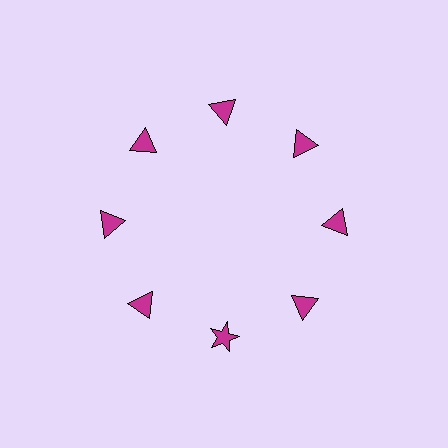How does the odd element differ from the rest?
It has a different shape: star instead of triangle.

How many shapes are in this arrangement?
There are 8 shapes arranged in a ring pattern.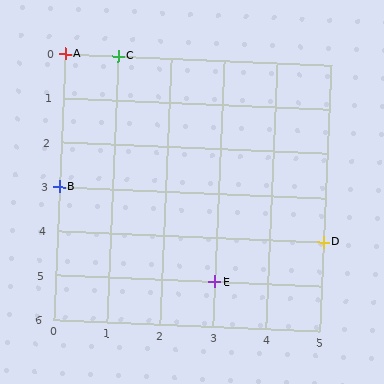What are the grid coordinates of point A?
Point A is at grid coordinates (0, 0).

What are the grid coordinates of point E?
Point E is at grid coordinates (3, 5).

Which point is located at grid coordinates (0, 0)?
Point A is at (0, 0).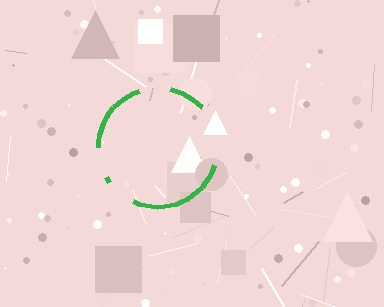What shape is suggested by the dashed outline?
The dashed outline suggests a circle.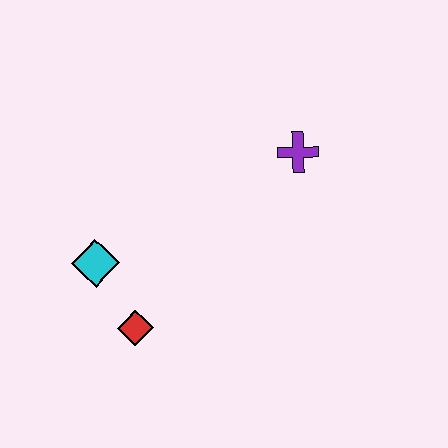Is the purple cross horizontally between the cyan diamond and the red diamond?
No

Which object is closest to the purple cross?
The cyan diamond is closest to the purple cross.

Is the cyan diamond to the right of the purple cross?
No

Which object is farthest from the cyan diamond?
The purple cross is farthest from the cyan diamond.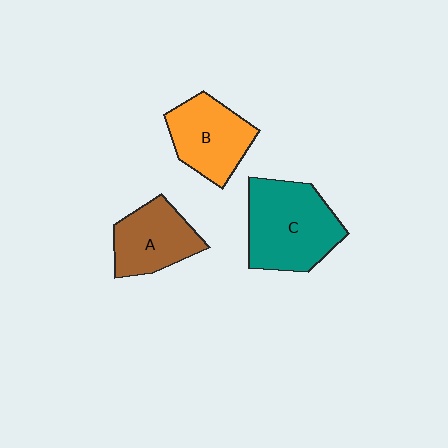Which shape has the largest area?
Shape C (teal).